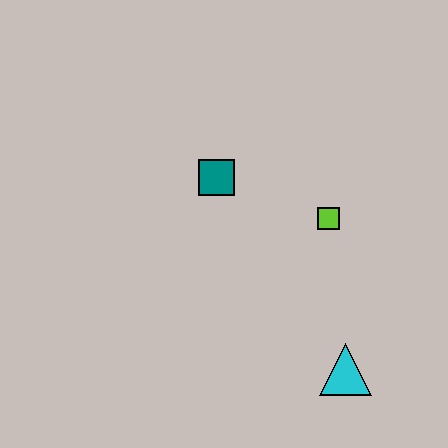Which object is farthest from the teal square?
The cyan triangle is farthest from the teal square.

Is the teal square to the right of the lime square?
No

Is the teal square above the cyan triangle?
Yes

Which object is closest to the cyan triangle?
The lime square is closest to the cyan triangle.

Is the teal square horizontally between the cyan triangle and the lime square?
No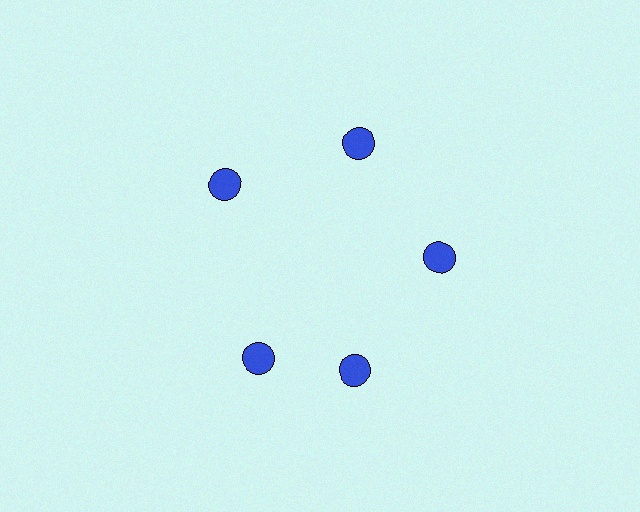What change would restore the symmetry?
The symmetry would be restored by rotating it back into even spacing with its neighbors so that all 5 circles sit at equal angles and equal distance from the center.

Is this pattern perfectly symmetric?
No. The 5 blue circles are arranged in a ring, but one element near the 8 o'clock position is rotated out of alignment along the ring, breaking the 5-fold rotational symmetry.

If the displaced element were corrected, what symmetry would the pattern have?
It would have 5-fold rotational symmetry — the pattern would map onto itself every 72 degrees.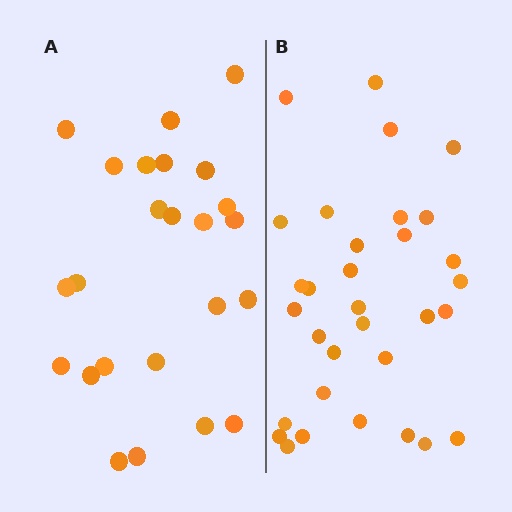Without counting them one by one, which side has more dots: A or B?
Region B (the right region) has more dots.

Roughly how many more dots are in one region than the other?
Region B has roughly 8 or so more dots than region A.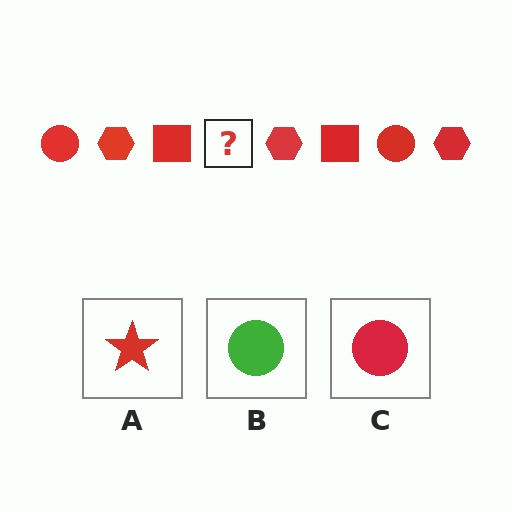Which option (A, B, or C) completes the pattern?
C.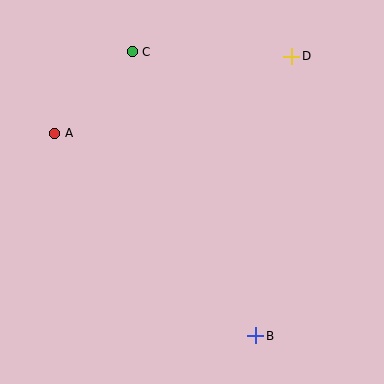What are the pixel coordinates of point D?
Point D is at (292, 56).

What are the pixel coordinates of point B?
Point B is at (256, 336).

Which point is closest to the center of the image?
Point A at (55, 133) is closest to the center.